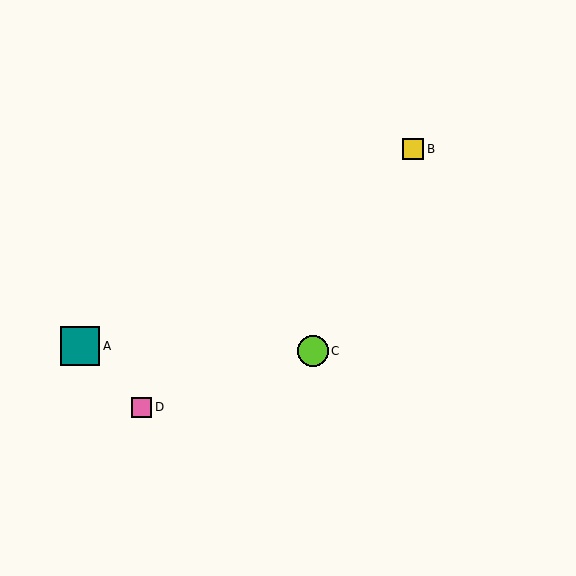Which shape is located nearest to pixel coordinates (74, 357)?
The teal square (labeled A) at (80, 346) is nearest to that location.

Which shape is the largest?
The teal square (labeled A) is the largest.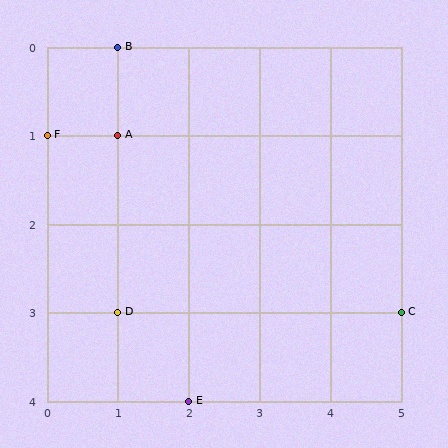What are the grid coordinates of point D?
Point D is at grid coordinates (1, 3).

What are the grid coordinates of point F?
Point F is at grid coordinates (0, 1).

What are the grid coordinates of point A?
Point A is at grid coordinates (1, 1).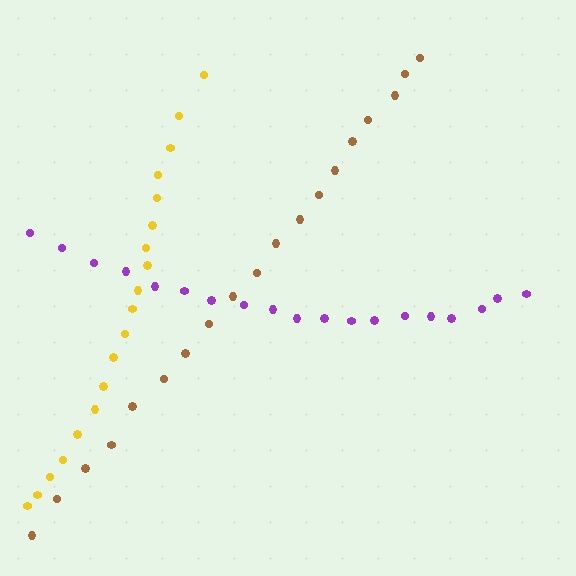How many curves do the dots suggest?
There are 3 distinct paths.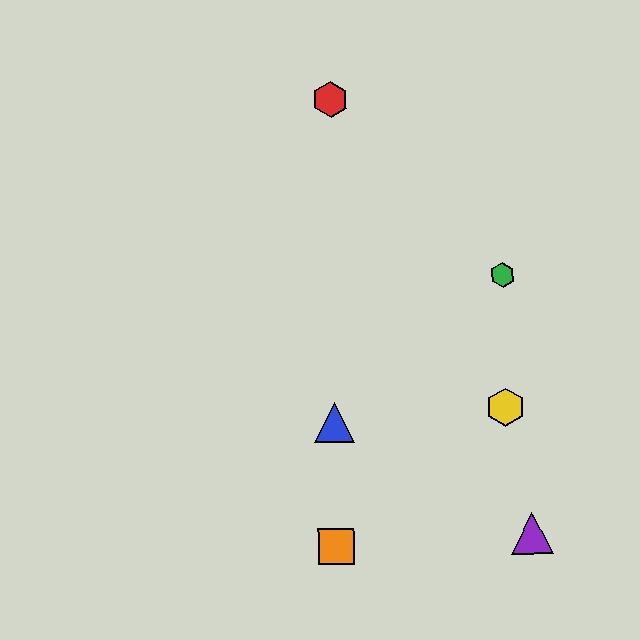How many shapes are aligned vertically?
3 shapes (the red hexagon, the blue triangle, the orange square) are aligned vertically.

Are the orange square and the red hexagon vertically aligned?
Yes, both are at x≈336.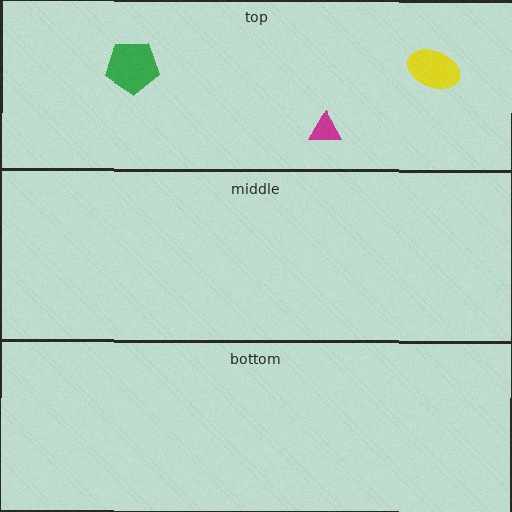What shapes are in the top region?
The magenta triangle, the green pentagon, the yellow ellipse.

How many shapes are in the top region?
3.